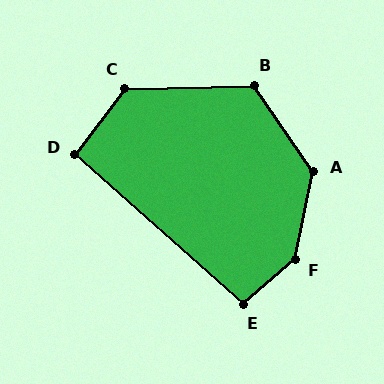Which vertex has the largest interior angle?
F, at approximately 143 degrees.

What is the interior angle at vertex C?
Approximately 129 degrees (obtuse).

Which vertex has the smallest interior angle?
D, at approximately 94 degrees.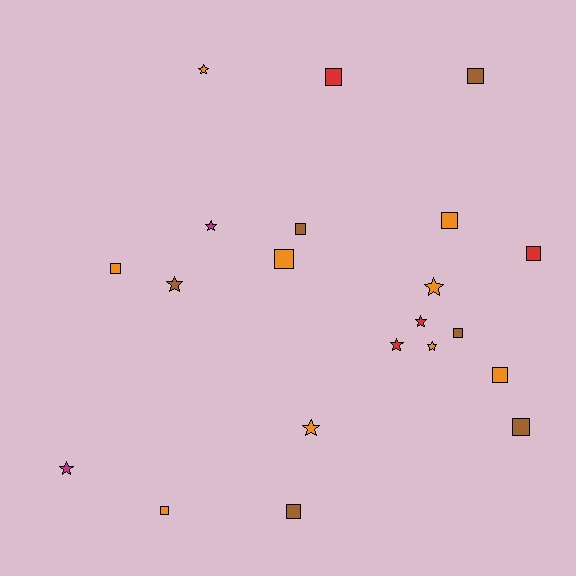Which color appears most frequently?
Orange, with 9 objects.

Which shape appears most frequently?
Square, with 12 objects.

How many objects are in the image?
There are 21 objects.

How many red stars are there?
There are 2 red stars.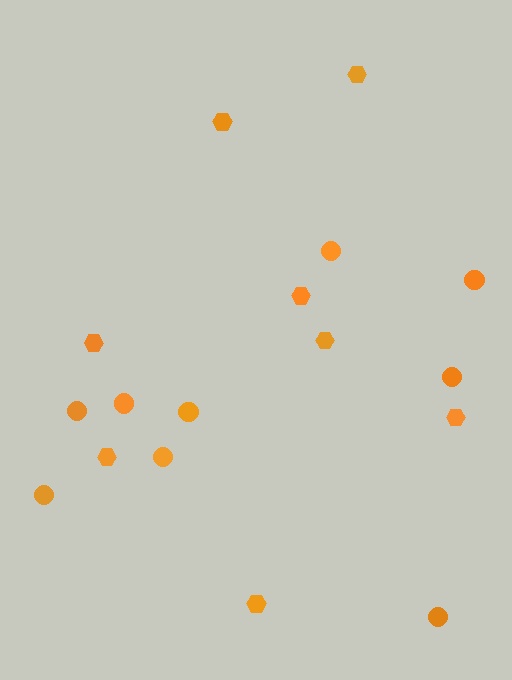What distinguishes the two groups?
There are 2 groups: one group of hexagons (8) and one group of circles (9).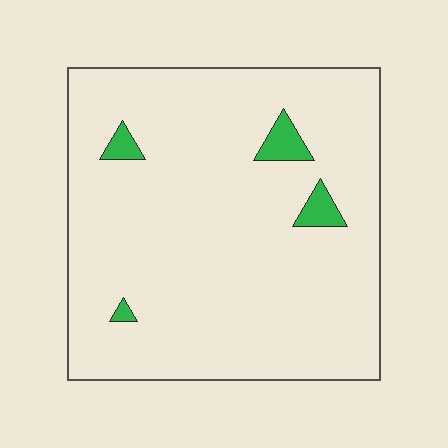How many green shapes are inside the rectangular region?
4.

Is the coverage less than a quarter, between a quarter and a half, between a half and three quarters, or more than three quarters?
Less than a quarter.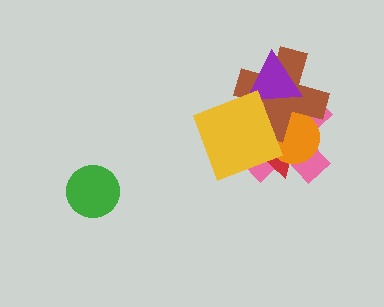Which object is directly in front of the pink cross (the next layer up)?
The red triangle is directly in front of the pink cross.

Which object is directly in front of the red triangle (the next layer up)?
The orange circle is directly in front of the red triangle.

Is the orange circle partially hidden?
Yes, it is partially covered by another shape.